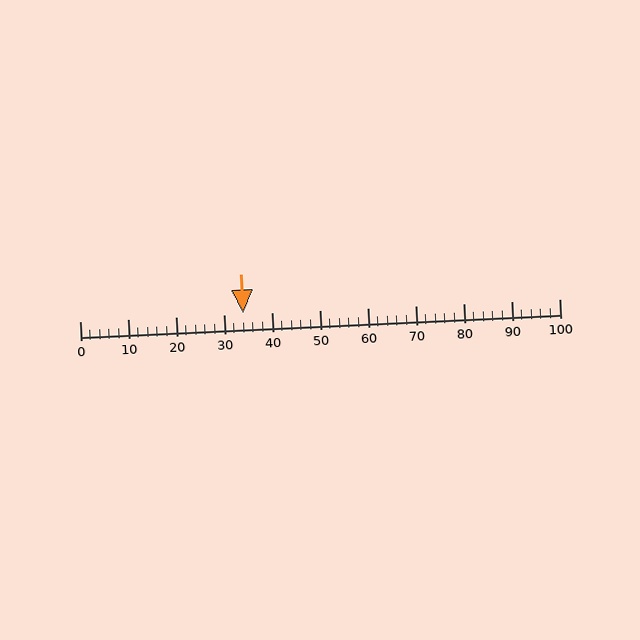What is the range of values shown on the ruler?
The ruler shows values from 0 to 100.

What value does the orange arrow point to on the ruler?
The orange arrow points to approximately 34.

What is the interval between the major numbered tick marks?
The major tick marks are spaced 10 units apart.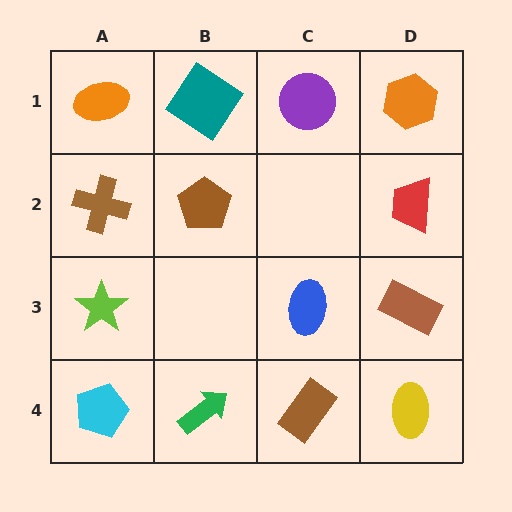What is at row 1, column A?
An orange ellipse.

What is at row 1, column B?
A teal diamond.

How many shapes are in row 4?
4 shapes.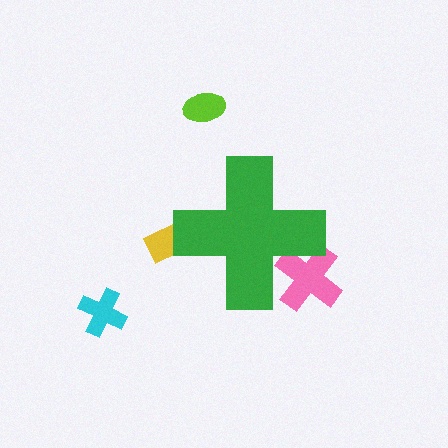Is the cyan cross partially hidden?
No, the cyan cross is fully visible.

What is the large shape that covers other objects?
A green cross.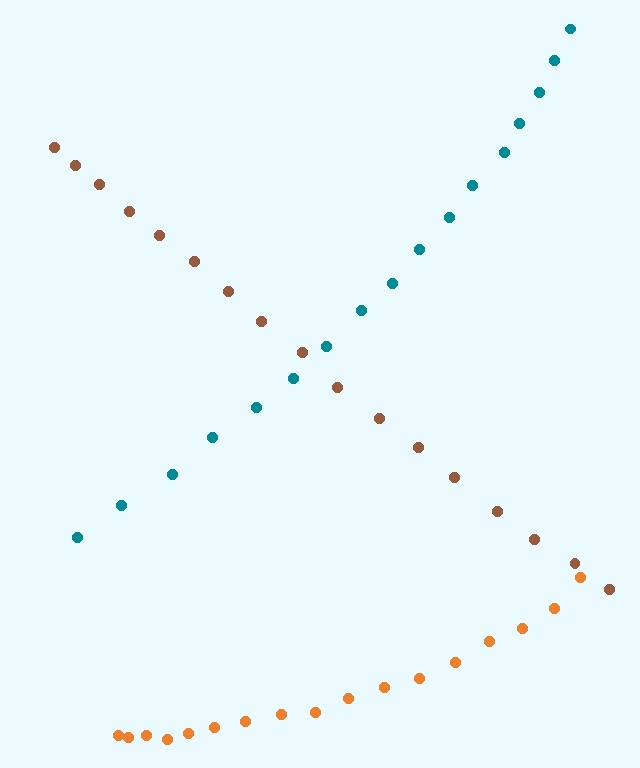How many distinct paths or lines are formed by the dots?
There are 3 distinct paths.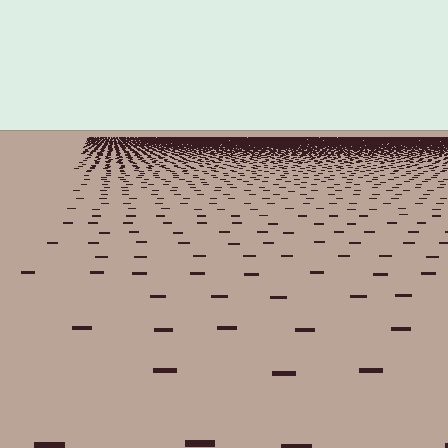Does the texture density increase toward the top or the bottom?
Density increases toward the top.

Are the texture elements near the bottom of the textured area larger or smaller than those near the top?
Larger. Near the bottom, elements are closer to the viewer and appear at a bigger on-screen size.